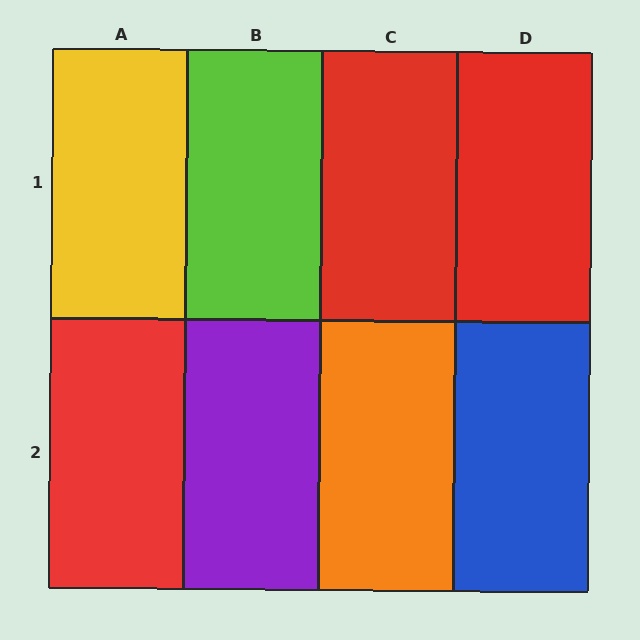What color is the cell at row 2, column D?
Blue.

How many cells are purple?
1 cell is purple.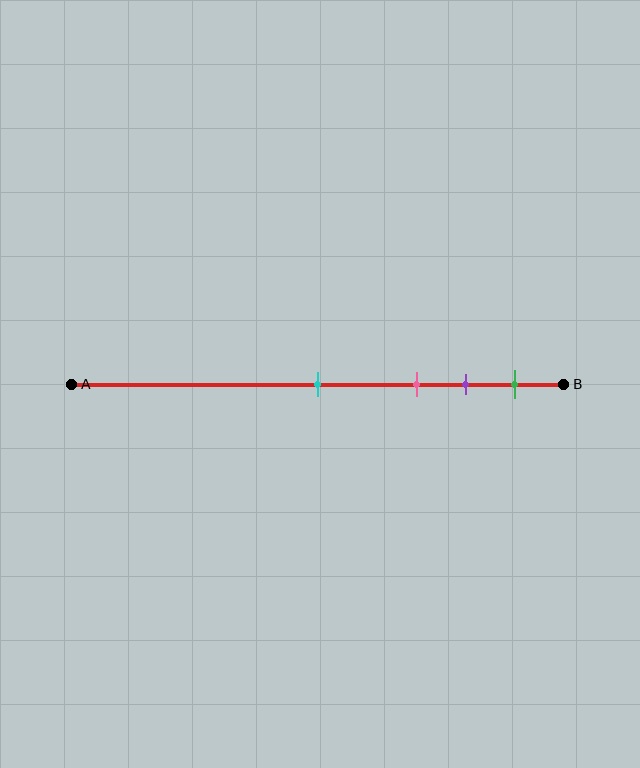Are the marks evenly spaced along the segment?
No, the marks are not evenly spaced.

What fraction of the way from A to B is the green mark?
The green mark is approximately 90% (0.9) of the way from A to B.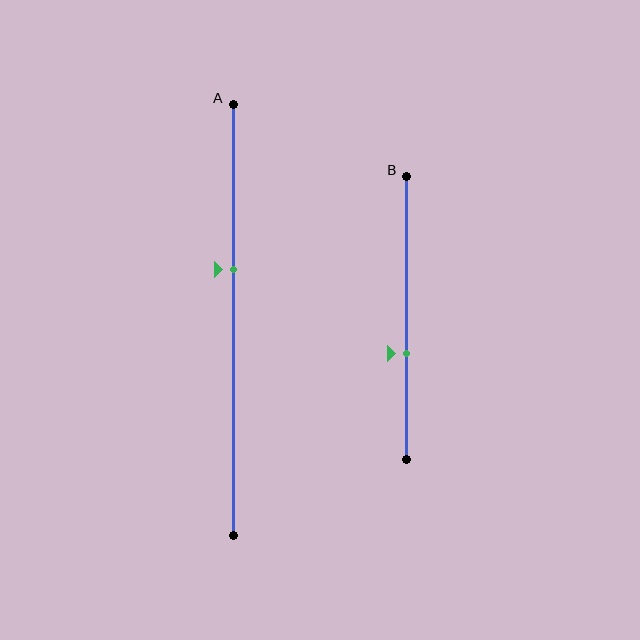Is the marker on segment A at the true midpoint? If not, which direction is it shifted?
No, the marker on segment A is shifted upward by about 12% of the segment length.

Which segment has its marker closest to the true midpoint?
Segment A has its marker closest to the true midpoint.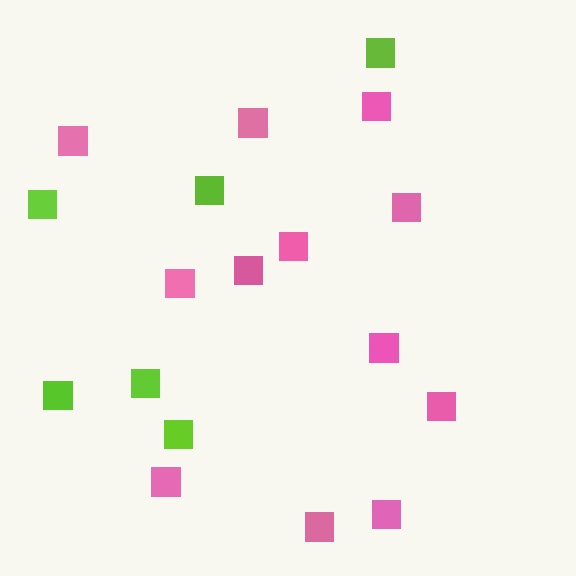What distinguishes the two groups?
There are 2 groups: one group of lime squares (6) and one group of pink squares (12).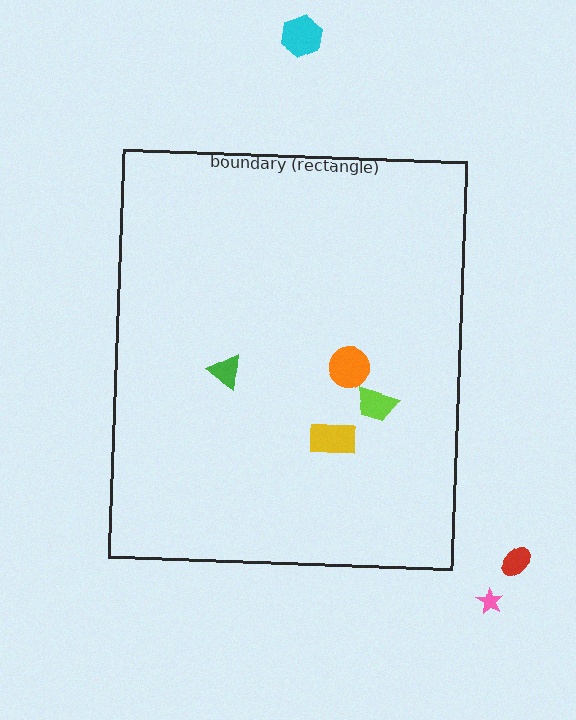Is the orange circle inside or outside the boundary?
Inside.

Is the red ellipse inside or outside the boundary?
Outside.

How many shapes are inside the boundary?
4 inside, 3 outside.